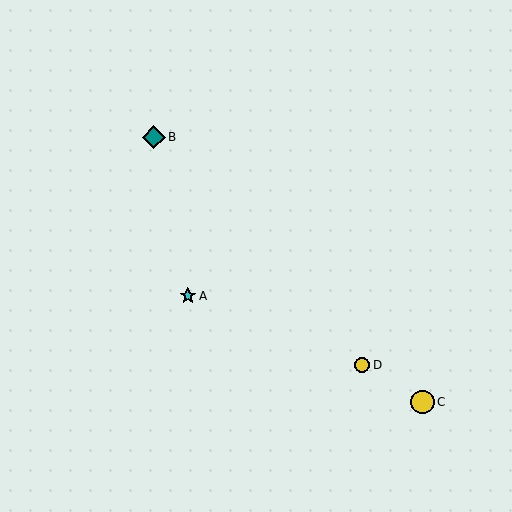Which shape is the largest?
The yellow circle (labeled C) is the largest.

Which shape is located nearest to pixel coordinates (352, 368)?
The yellow circle (labeled D) at (362, 365) is nearest to that location.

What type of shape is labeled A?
Shape A is a cyan star.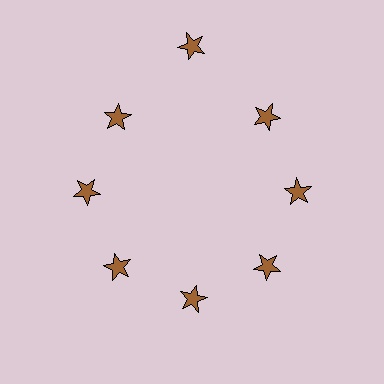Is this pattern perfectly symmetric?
No. The 8 brown stars are arranged in a ring, but one element near the 12 o'clock position is pushed outward from the center, breaking the 8-fold rotational symmetry.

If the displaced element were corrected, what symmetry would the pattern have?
It would have 8-fold rotational symmetry — the pattern would map onto itself every 45 degrees.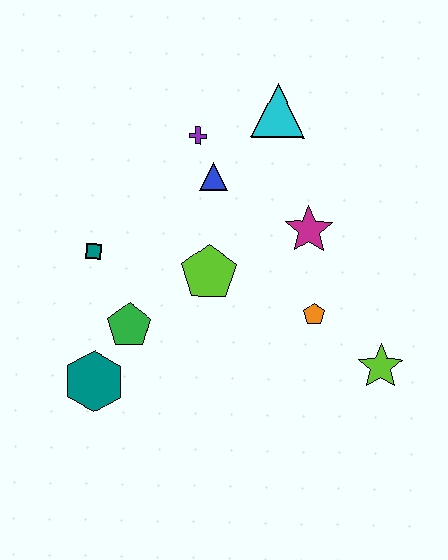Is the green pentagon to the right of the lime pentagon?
No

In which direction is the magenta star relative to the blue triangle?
The magenta star is to the right of the blue triangle.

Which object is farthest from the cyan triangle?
The teal hexagon is farthest from the cyan triangle.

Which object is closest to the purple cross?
The blue triangle is closest to the purple cross.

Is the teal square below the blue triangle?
Yes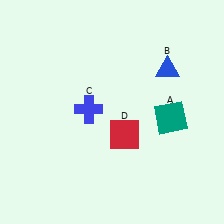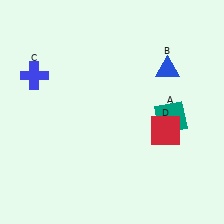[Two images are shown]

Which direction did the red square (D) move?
The red square (D) moved right.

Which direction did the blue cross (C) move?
The blue cross (C) moved left.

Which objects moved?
The objects that moved are: the blue cross (C), the red square (D).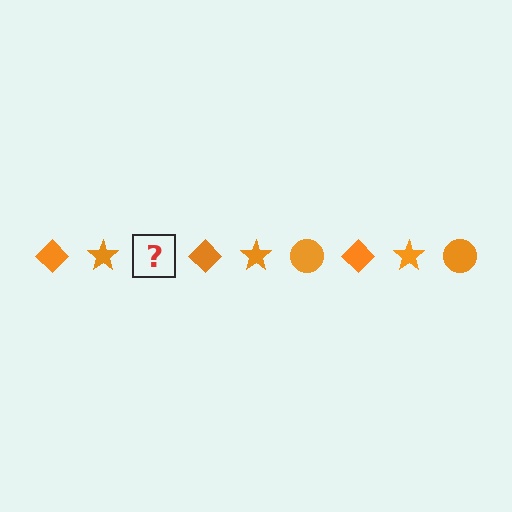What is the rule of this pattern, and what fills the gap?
The rule is that the pattern cycles through diamond, star, circle shapes in orange. The gap should be filled with an orange circle.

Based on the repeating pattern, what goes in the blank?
The blank should be an orange circle.